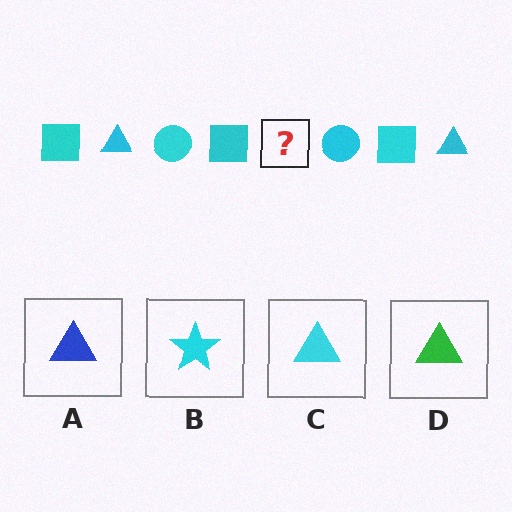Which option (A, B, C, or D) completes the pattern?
C.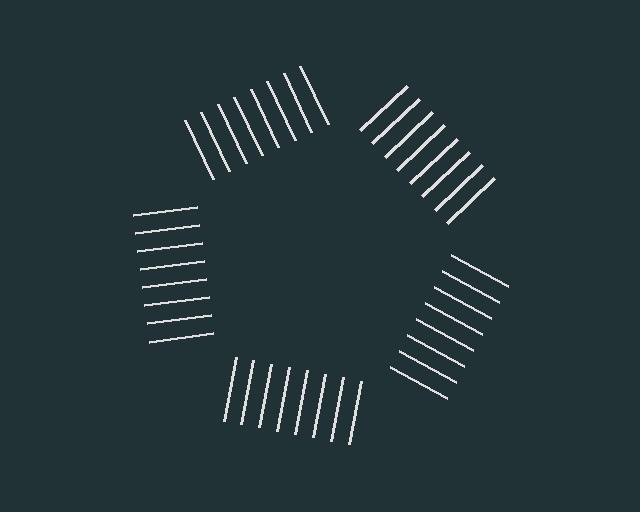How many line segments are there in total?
40 — 8 along each of the 5 edges.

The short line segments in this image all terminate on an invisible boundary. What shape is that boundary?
An illusory pentagon — the line segments terminate on its edges but no continuous stroke is drawn.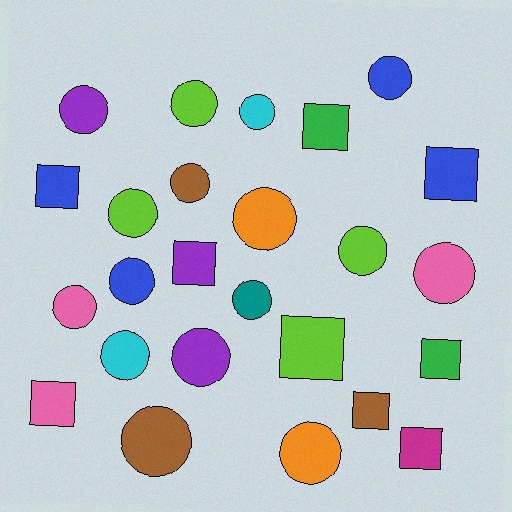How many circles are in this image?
There are 16 circles.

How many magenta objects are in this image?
There is 1 magenta object.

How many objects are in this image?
There are 25 objects.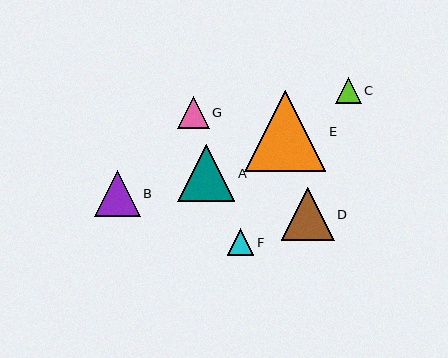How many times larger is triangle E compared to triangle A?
Triangle E is approximately 1.4 times the size of triangle A.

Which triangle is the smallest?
Triangle C is the smallest with a size of approximately 26 pixels.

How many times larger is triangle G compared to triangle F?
Triangle G is approximately 1.2 times the size of triangle F.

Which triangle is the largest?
Triangle E is the largest with a size of approximately 81 pixels.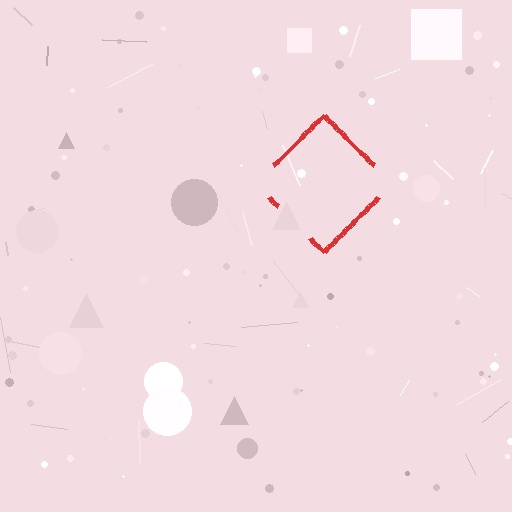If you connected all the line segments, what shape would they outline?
They would outline a diamond.